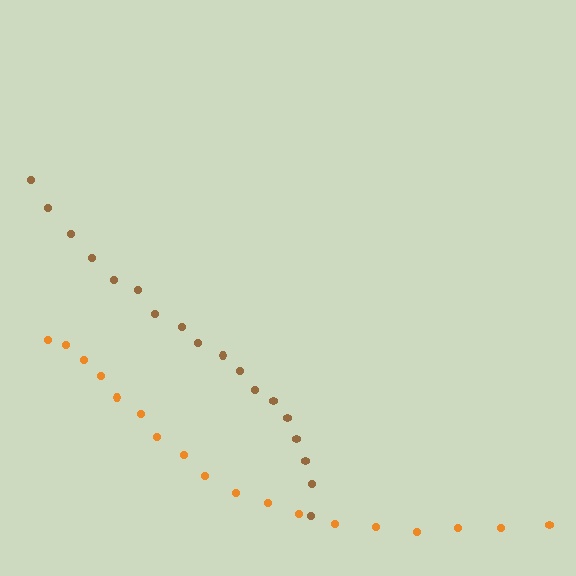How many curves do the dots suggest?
There are 2 distinct paths.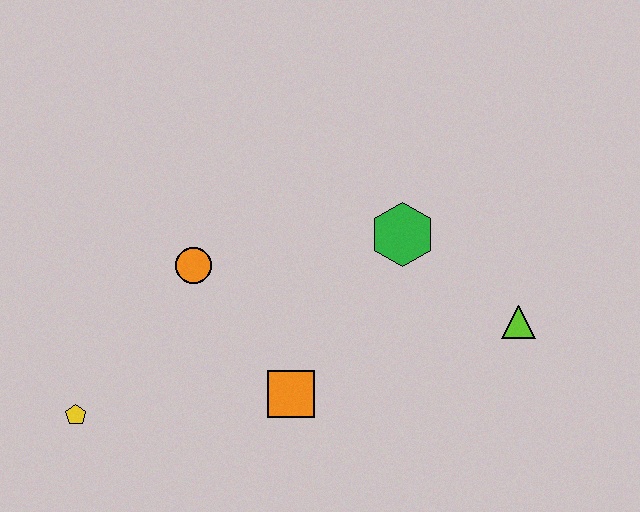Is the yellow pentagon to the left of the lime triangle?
Yes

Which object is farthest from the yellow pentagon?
The lime triangle is farthest from the yellow pentagon.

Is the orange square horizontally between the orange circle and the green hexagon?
Yes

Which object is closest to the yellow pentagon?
The orange circle is closest to the yellow pentagon.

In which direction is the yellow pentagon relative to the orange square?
The yellow pentagon is to the left of the orange square.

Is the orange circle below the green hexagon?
Yes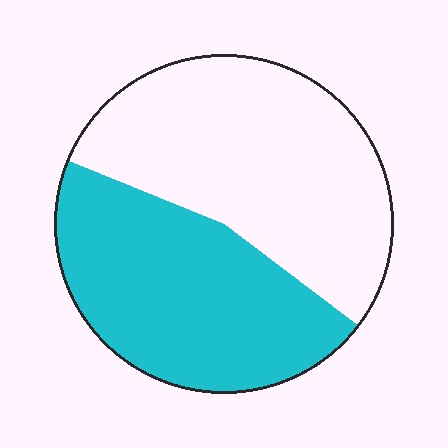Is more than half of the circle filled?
No.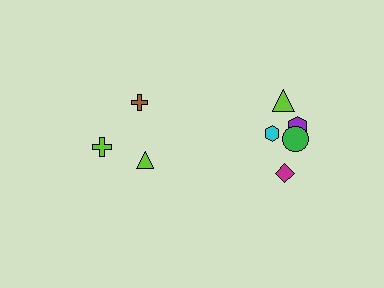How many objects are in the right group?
There are 5 objects.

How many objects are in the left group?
There are 3 objects.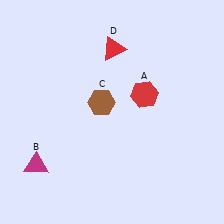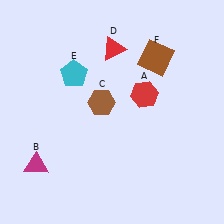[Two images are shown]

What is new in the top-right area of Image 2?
A brown square (F) was added in the top-right area of Image 2.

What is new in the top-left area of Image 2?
A cyan pentagon (E) was added in the top-left area of Image 2.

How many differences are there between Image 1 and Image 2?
There are 2 differences between the two images.